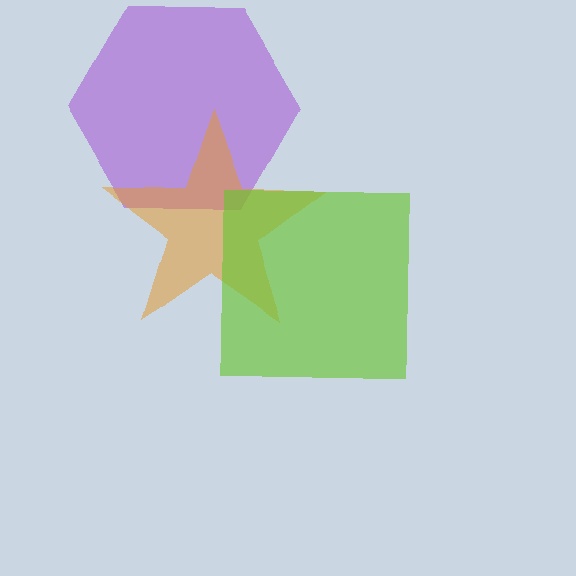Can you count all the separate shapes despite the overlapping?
Yes, there are 3 separate shapes.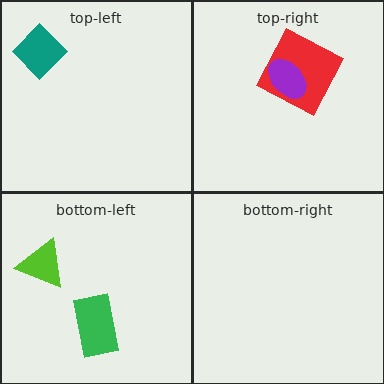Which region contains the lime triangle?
The bottom-left region.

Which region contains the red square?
The top-right region.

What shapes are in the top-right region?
The red square, the purple ellipse.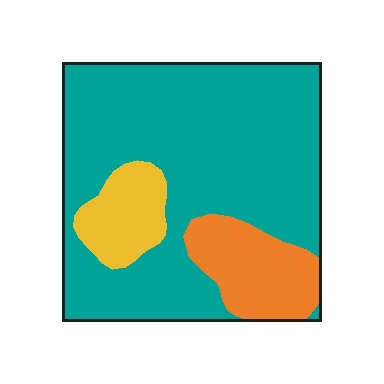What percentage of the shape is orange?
Orange takes up less than a sixth of the shape.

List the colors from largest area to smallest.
From largest to smallest: teal, orange, yellow.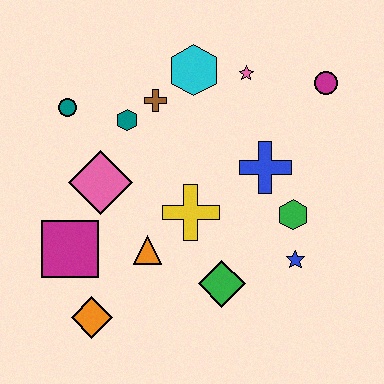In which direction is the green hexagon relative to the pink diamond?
The green hexagon is to the right of the pink diamond.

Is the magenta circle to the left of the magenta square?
No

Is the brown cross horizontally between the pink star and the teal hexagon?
Yes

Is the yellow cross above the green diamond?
Yes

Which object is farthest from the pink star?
The orange diamond is farthest from the pink star.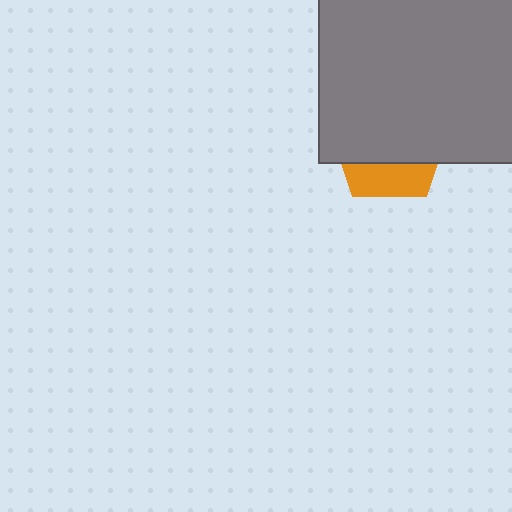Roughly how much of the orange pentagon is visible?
A small part of it is visible (roughly 30%).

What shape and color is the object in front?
The object in front is a gray rectangle.